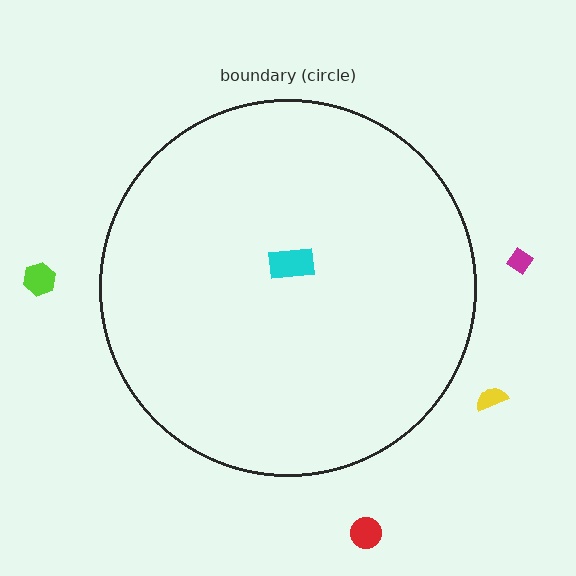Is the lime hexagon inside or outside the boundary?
Outside.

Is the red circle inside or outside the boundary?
Outside.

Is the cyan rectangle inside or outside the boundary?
Inside.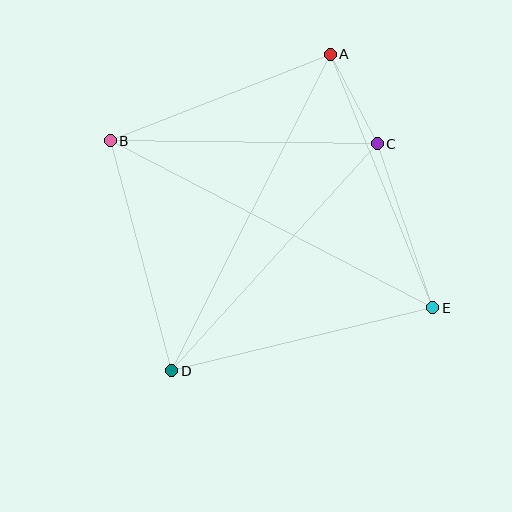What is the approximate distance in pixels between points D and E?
The distance between D and E is approximately 269 pixels.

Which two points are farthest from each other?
Points B and E are farthest from each other.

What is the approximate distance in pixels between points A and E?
The distance between A and E is approximately 273 pixels.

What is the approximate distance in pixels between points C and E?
The distance between C and E is approximately 173 pixels.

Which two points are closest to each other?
Points A and C are closest to each other.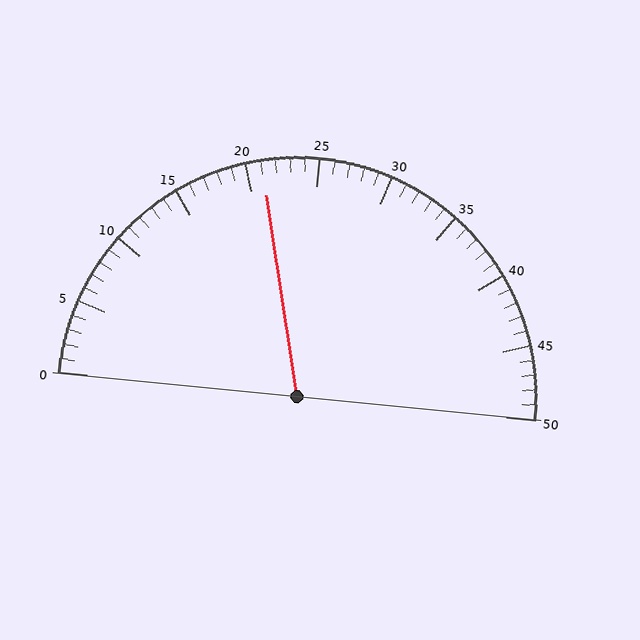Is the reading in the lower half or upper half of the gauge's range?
The reading is in the lower half of the range (0 to 50).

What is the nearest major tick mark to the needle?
The nearest major tick mark is 20.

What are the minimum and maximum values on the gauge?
The gauge ranges from 0 to 50.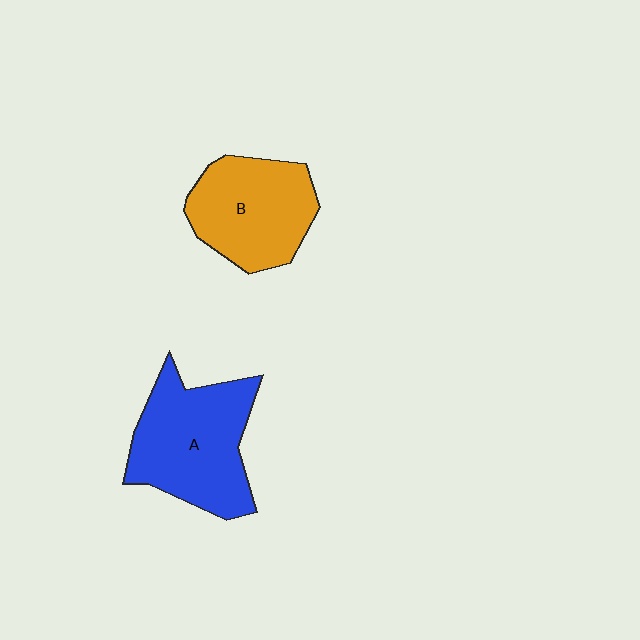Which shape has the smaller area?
Shape B (orange).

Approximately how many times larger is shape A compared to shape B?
Approximately 1.2 times.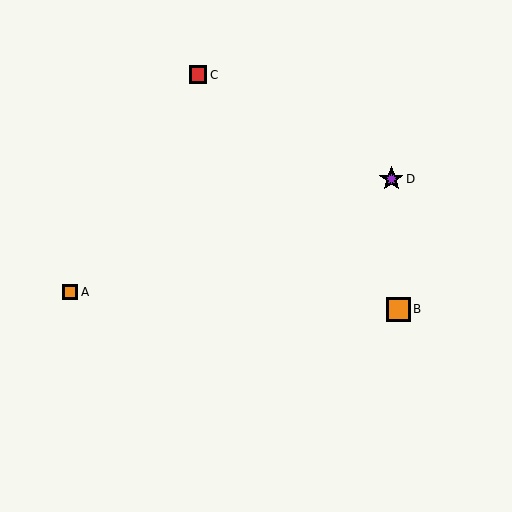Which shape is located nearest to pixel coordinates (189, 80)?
The red square (labeled C) at (198, 75) is nearest to that location.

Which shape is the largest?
The purple star (labeled D) is the largest.